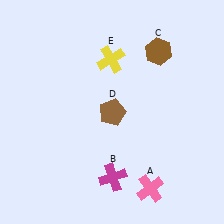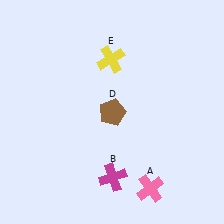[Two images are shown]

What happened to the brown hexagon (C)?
The brown hexagon (C) was removed in Image 2. It was in the top-right area of Image 1.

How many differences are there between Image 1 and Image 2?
There is 1 difference between the two images.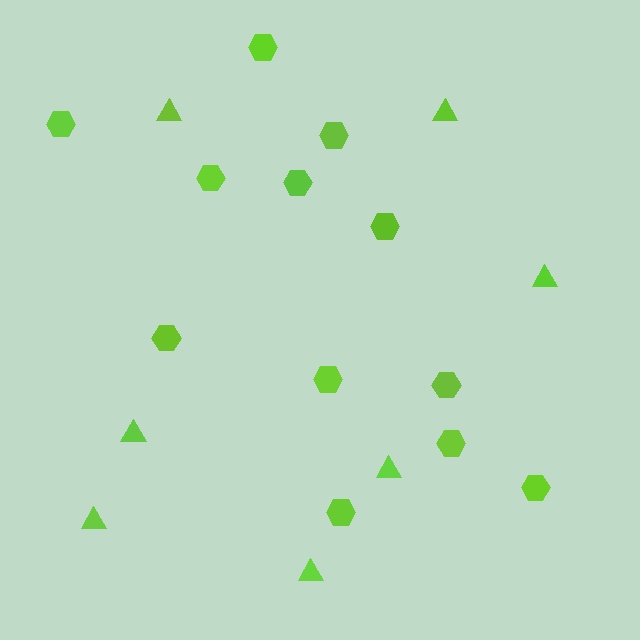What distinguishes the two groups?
There are 2 groups: one group of triangles (7) and one group of hexagons (12).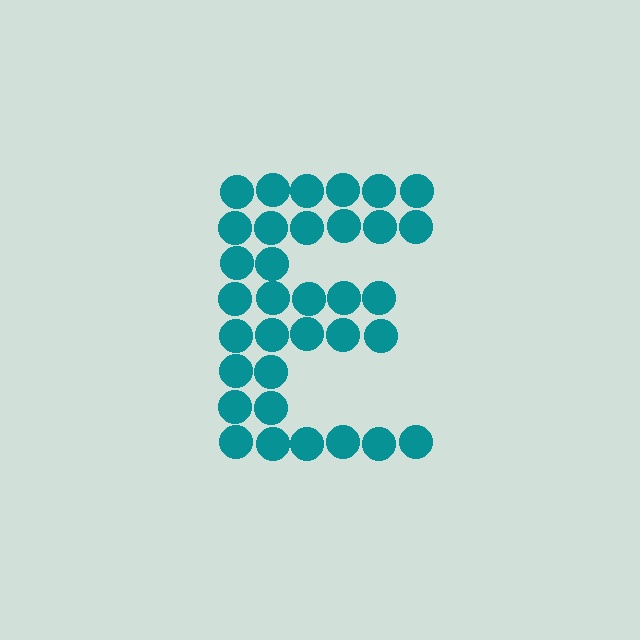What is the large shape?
The large shape is the letter E.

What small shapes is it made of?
It is made of small circles.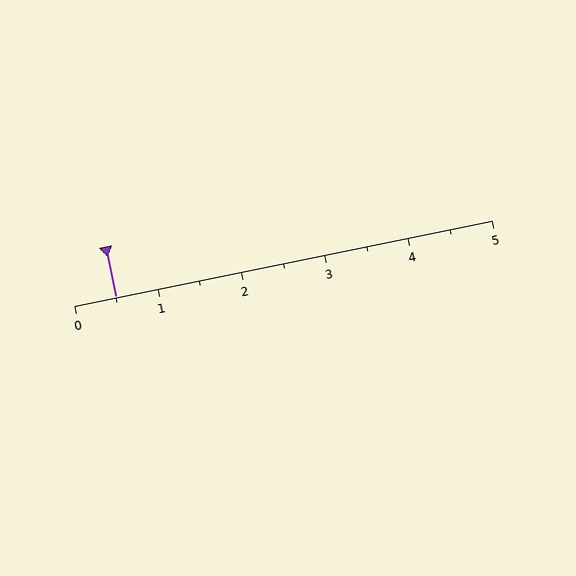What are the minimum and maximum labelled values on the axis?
The axis runs from 0 to 5.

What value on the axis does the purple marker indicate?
The marker indicates approximately 0.5.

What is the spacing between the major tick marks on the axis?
The major ticks are spaced 1 apart.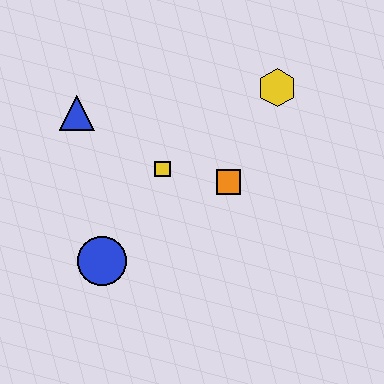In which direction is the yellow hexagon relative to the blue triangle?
The yellow hexagon is to the right of the blue triangle.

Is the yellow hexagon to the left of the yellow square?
No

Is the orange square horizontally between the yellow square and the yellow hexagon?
Yes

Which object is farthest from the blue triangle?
The yellow hexagon is farthest from the blue triangle.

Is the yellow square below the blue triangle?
Yes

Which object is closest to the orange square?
The yellow square is closest to the orange square.